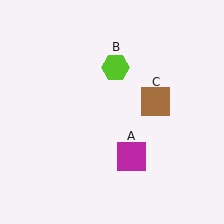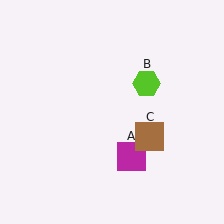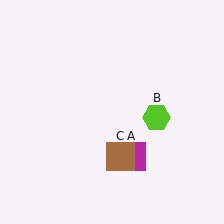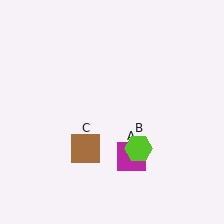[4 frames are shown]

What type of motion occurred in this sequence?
The lime hexagon (object B), brown square (object C) rotated clockwise around the center of the scene.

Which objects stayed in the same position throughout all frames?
Magenta square (object A) remained stationary.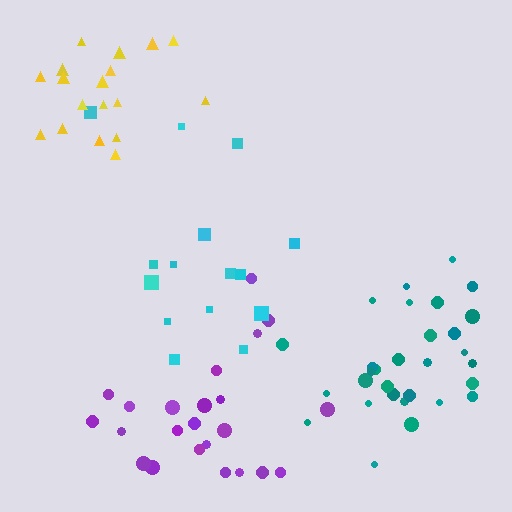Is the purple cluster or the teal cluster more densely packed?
Teal.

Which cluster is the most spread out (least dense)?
Cyan.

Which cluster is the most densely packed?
Yellow.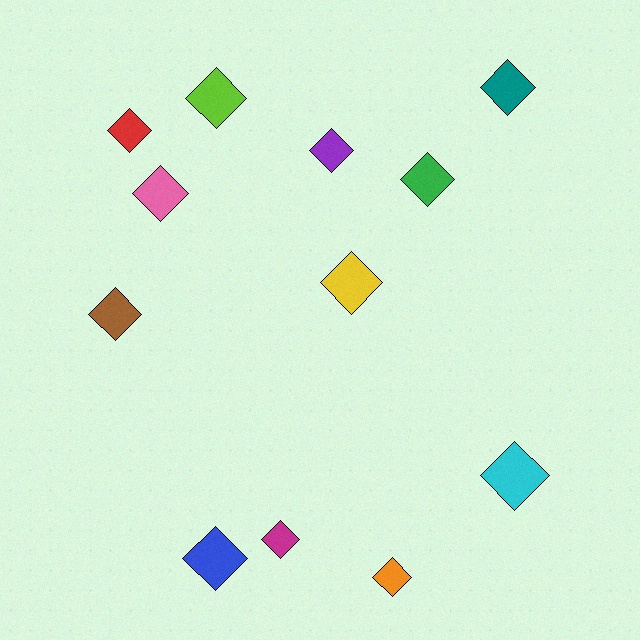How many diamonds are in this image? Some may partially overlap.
There are 12 diamonds.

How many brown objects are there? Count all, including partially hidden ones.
There is 1 brown object.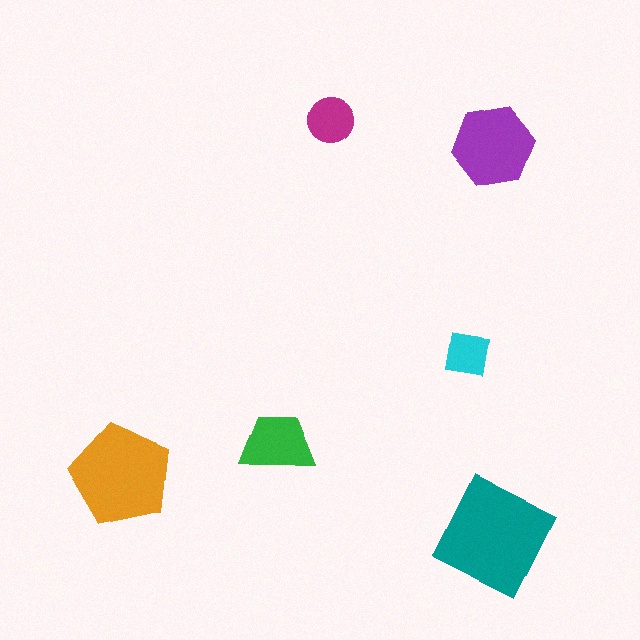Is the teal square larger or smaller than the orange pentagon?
Larger.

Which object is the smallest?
The cyan square.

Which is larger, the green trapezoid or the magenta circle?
The green trapezoid.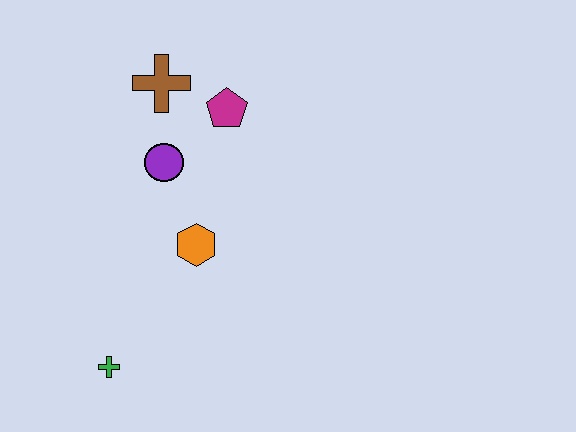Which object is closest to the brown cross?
The magenta pentagon is closest to the brown cross.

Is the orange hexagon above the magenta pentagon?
No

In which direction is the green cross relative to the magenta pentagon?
The green cross is below the magenta pentagon.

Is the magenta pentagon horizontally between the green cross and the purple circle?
No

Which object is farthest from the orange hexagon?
The brown cross is farthest from the orange hexagon.